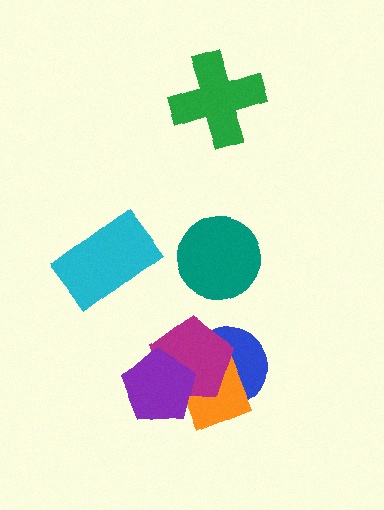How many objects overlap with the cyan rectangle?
0 objects overlap with the cyan rectangle.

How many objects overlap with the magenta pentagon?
3 objects overlap with the magenta pentagon.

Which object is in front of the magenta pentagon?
The purple pentagon is in front of the magenta pentagon.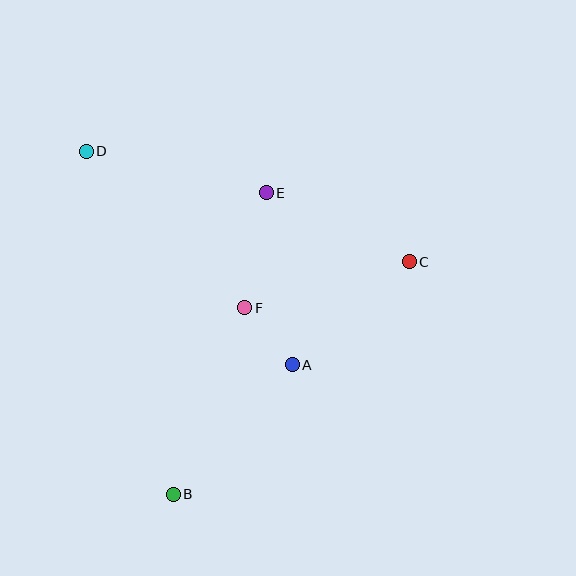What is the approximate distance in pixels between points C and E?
The distance between C and E is approximately 158 pixels.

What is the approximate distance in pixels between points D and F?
The distance between D and F is approximately 223 pixels.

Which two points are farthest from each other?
Points B and D are farthest from each other.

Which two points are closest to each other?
Points A and F are closest to each other.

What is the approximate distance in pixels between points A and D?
The distance between A and D is approximately 296 pixels.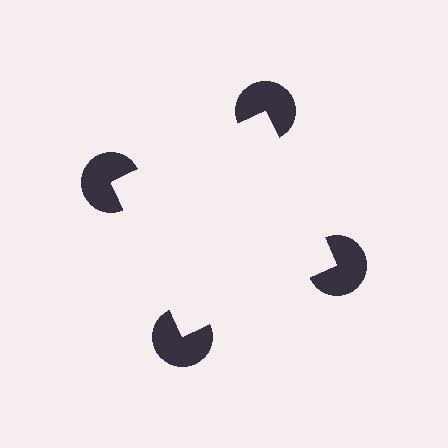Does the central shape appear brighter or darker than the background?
It typically appears slightly brighter than the background, even though no actual brightness change is drawn.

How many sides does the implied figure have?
4 sides.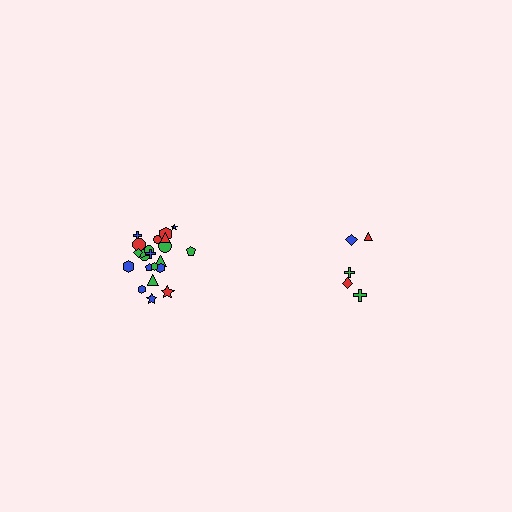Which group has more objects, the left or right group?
The left group.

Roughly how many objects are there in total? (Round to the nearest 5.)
Roughly 25 objects in total.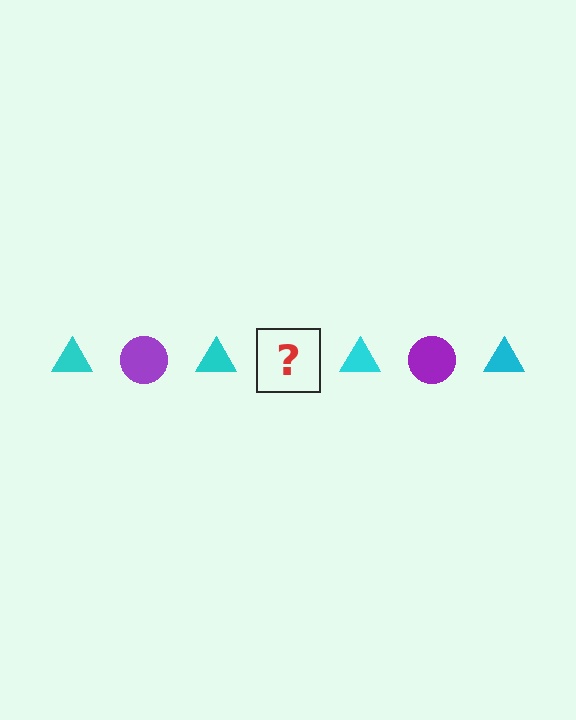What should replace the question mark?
The question mark should be replaced with a purple circle.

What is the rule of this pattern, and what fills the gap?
The rule is that the pattern alternates between cyan triangle and purple circle. The gap should be filled with a purple circle.